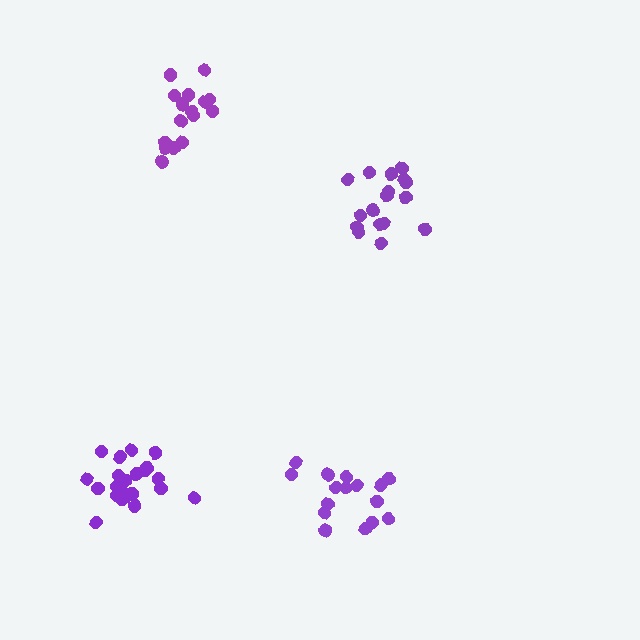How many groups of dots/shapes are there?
There are 4 groups.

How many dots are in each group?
Group 1: 21 dots, Group 2: 16 dots, Group 3: 16 dots, Group 4: 17 dots (70 total).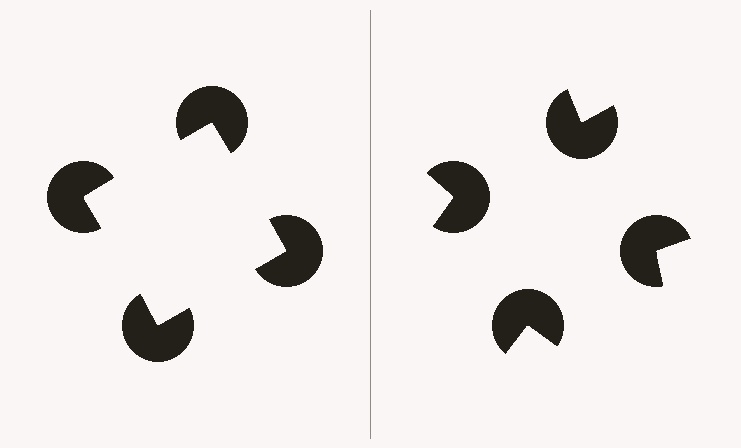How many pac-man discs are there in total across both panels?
8 — 4 on each side.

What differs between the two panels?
The pac-man discs are positioned identically on both sides; only the wedge orientations differ. On the left they align to a square; on the right they are misaligned.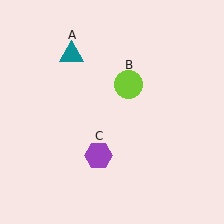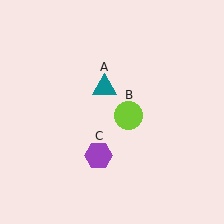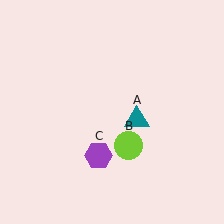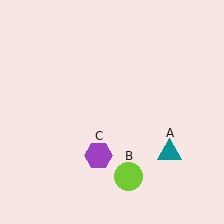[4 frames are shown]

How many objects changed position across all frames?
2 objects changed position: teal triangle (object A), lime circle (object B).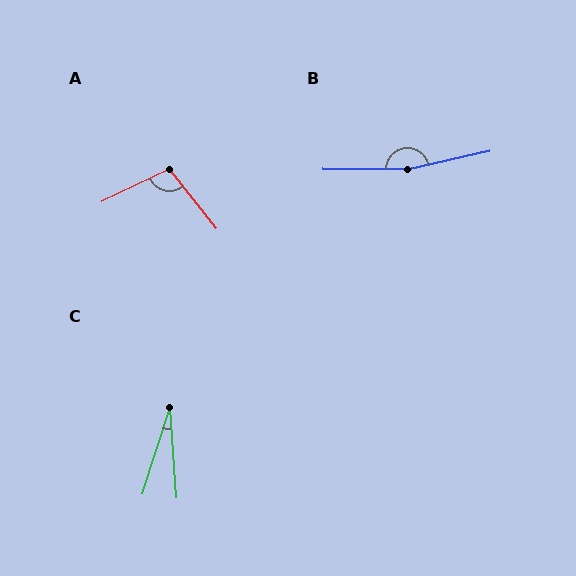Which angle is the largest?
B, at approximately 167 degrees.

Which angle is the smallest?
C, at approximately 22 degrees.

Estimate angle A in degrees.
Approximately 102 degrees.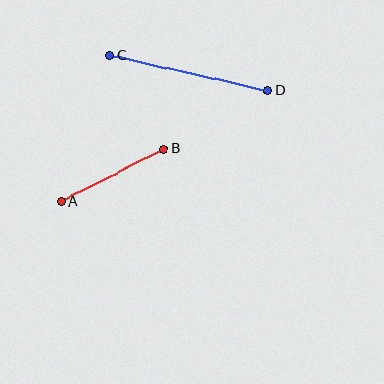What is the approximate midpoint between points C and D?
The midpoint is at approximately (189, 73) pixels.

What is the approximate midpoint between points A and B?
The midpoint is at approximately (112, 175) pixels.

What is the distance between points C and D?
The distance is approximately 162 pixels.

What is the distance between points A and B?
The distance is approximately 115 pixels.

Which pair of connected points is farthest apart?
Points C and D are farthest apart.